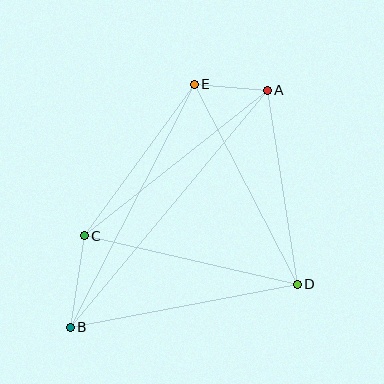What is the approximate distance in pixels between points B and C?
The distance between B and C is approximately 93 pixels.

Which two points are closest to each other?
Points A and E are closest to each other.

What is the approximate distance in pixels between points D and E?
The distance between D and E is approximately 225 pixels.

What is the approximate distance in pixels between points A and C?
The distance between A and C is approximately 234 pixels.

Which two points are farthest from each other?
Points A and B are farthest from each other.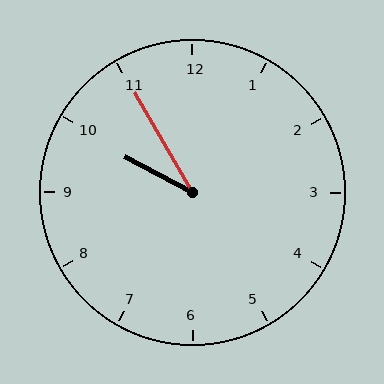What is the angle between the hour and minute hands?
Approximately 32 degrees.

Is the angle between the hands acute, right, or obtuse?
It is acute.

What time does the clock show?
9:55.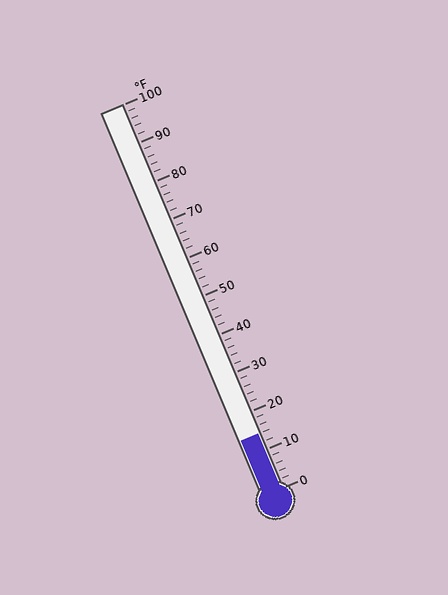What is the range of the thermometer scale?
The thermometer scale ranges from 0°F to 100°F.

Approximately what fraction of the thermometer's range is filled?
The thermometer is filled to approximately 15% of its range.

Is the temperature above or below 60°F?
The temperature is below 60°F.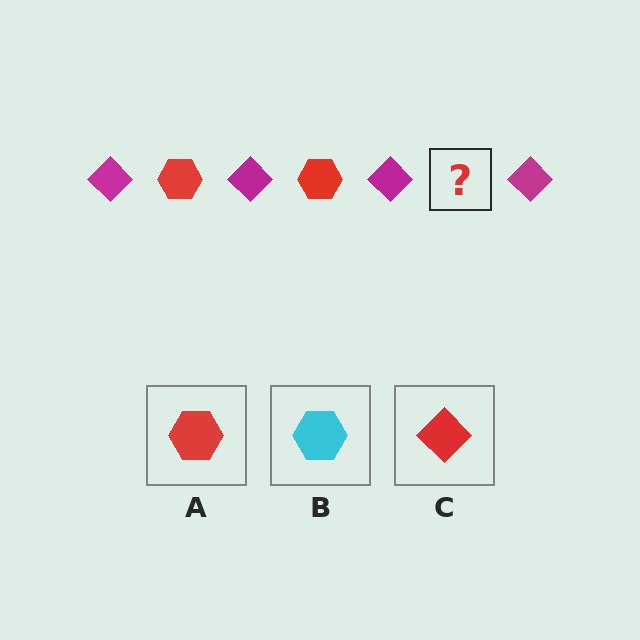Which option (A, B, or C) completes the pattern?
A.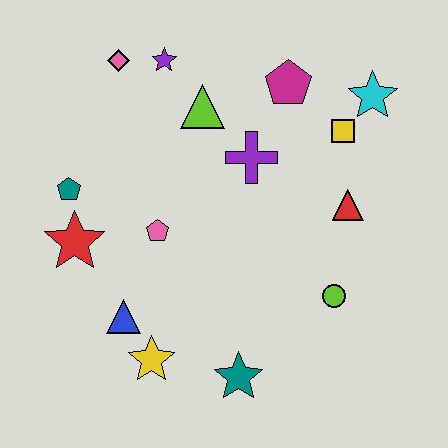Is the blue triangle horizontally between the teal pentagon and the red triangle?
Yes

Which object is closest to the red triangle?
The yellow square is closest to the red triangle.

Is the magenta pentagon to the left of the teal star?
No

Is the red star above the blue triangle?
Yes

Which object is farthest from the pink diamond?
The teal star is farthest from the pink diamond.